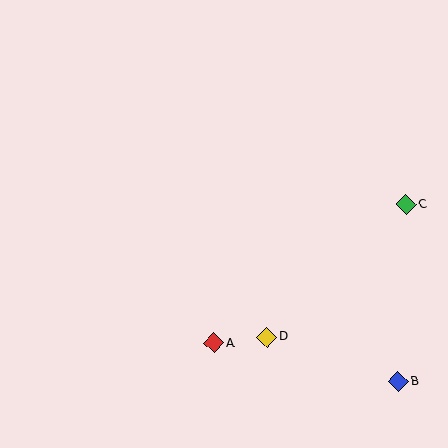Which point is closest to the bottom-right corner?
Point B is closest to the bottom-right corner.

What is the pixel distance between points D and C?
The distance between D and C is 192 pixels.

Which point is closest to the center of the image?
Point A at (214, 343) is closest to the center.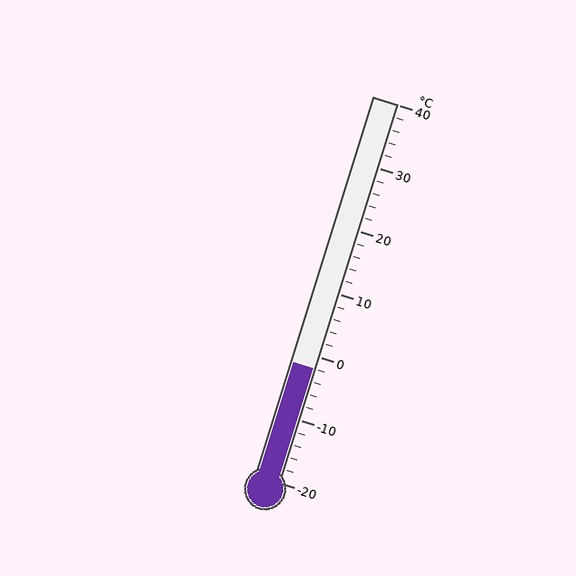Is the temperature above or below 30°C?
The temperature is below 30°C.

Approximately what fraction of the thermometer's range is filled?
The thermometer is filled to approximately 30% of its range.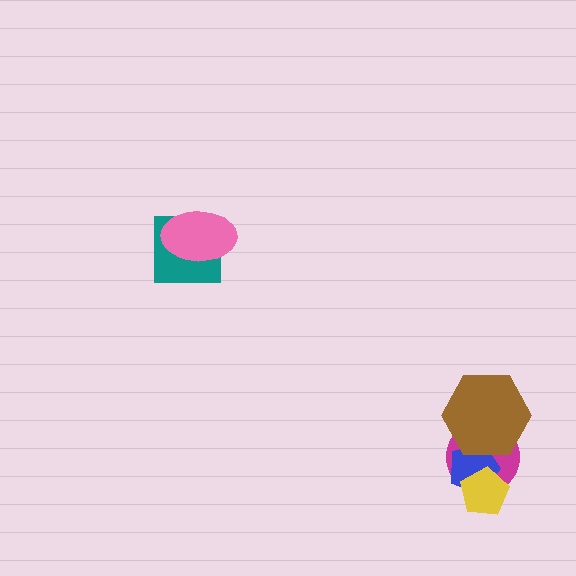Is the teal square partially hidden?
Yes, it is partially covered by another shape.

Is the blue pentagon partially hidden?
Yes, it is partially covered by another shape.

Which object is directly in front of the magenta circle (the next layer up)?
The blue pentagon is directly in front of the magenta circle.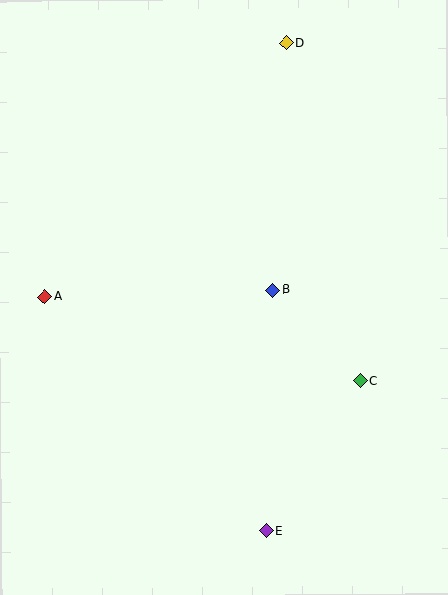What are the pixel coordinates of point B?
Point B is at (273, 290).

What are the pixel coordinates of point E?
Point E is at (266, 530).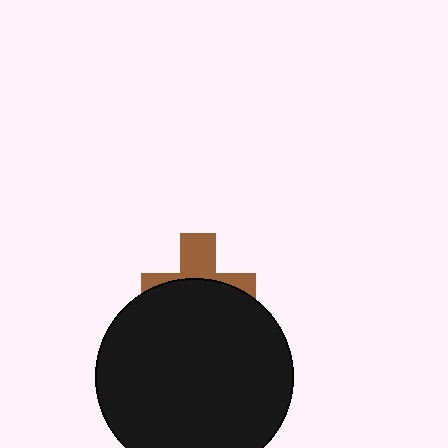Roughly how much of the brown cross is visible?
A small part of it is visible (roughly 39%).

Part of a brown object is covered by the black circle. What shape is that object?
It is a cross.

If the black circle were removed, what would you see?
You would see the complete brown cross.